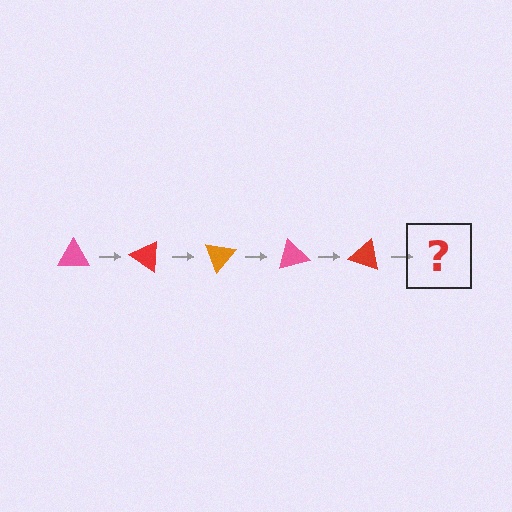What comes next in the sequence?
The next element should be an orange triangle, rotated 175 degrees from the start.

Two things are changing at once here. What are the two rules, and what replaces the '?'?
The two rules are that it rotates 35 degrees each step and the color cycles through pink, red, and orange. The '?' should be an orange triangle, rotated 175 degrees from the start.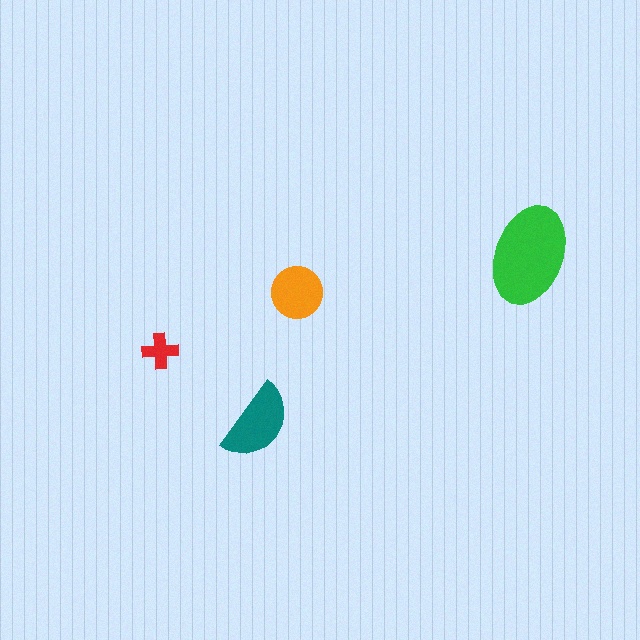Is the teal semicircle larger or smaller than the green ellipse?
Smaller.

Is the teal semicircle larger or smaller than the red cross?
Larger.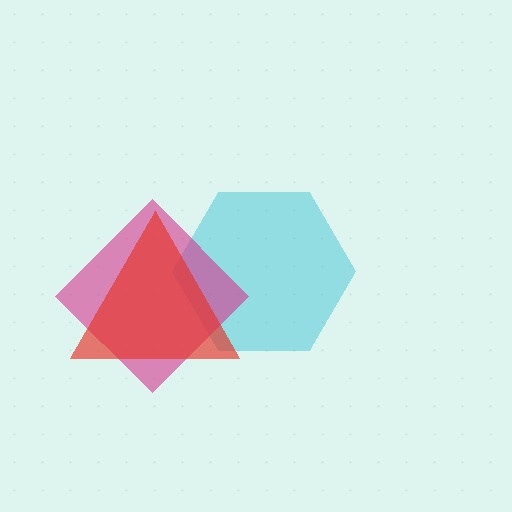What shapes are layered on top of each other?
The layered shapes are: a cyan hexagon, a magenta diamond, a red triangle.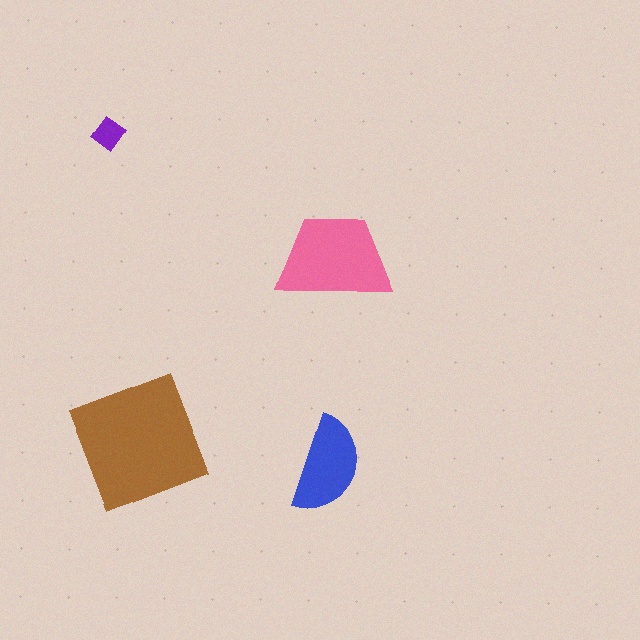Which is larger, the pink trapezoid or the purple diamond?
The pink trapezoid.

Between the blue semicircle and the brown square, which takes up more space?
The brown square.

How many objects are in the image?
There are 4 objects in the image.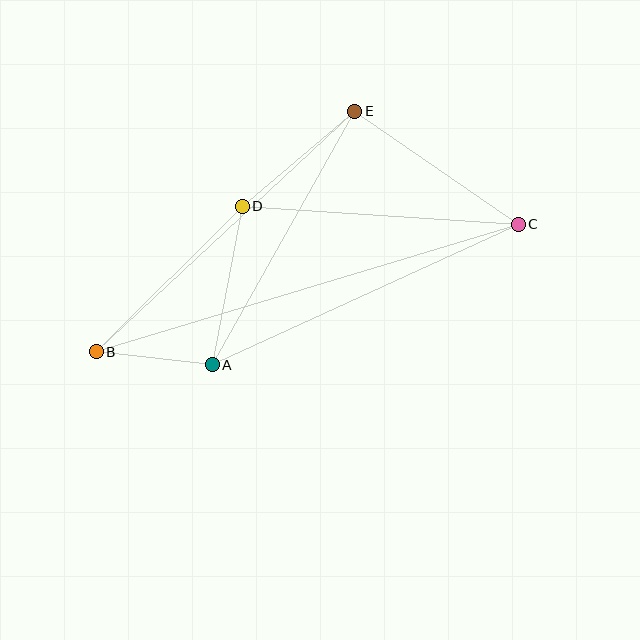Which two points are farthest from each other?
Points B and C are farthest from each other.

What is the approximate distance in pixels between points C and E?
The distance between C and E is approximately 199 pixels.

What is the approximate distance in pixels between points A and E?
The distance between A and E is approximately 291 pixels.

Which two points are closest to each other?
Points A and B are closest to each other.